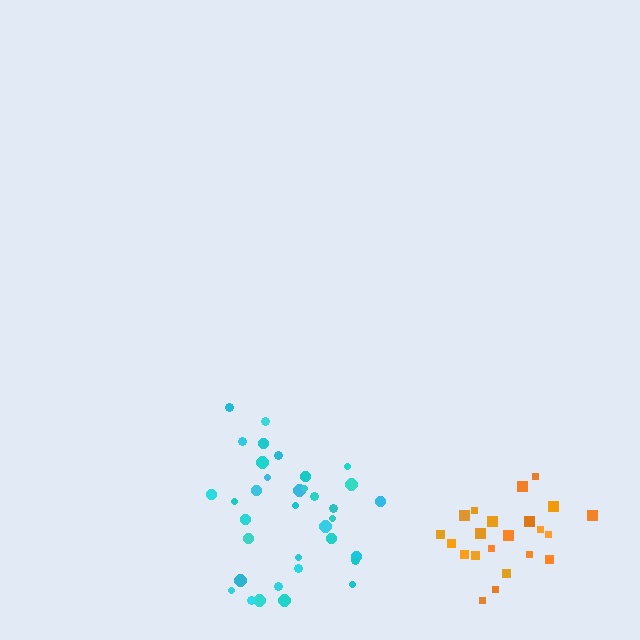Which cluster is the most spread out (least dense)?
Cyan.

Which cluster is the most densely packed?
Orange.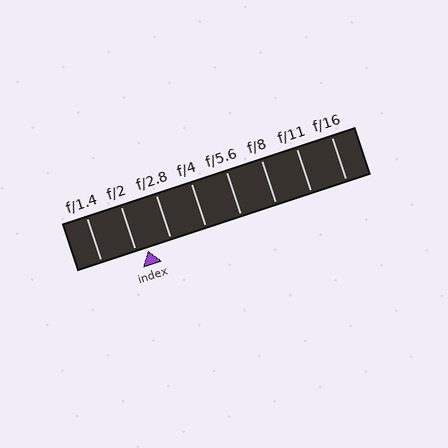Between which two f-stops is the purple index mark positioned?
The index mark is between f/2 and f/2.8.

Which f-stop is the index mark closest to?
The index mark is closest to f/2.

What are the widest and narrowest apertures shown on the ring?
The widest aperture shown is f/1.4 and the narrowest is f/16.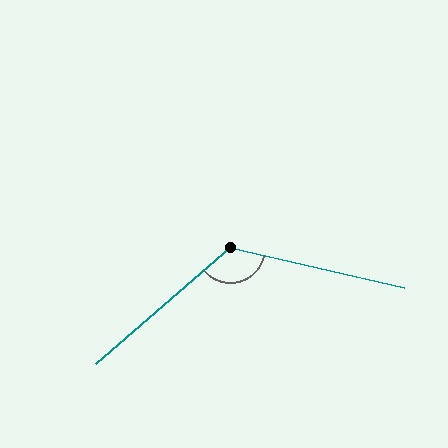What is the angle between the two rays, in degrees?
Approximately 126 degrees.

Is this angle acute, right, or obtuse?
It is obtuse.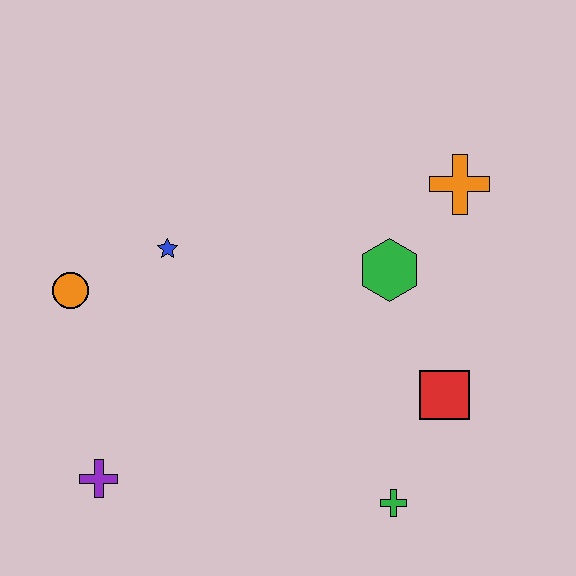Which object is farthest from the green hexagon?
The purple cross is farthest from the green hexagon.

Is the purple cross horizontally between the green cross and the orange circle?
Yes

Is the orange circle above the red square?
Yes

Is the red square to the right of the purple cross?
Yes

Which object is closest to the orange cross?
The green hexagon is closest to the orange cross.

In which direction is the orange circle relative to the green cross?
The orange circle is to the left of the green cross.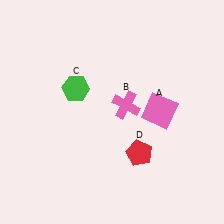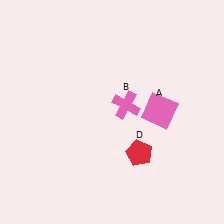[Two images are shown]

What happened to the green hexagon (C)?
The green hexagon (C) was removed in Image 2. It was in the top-left area of Image 1.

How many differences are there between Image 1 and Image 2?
There is 1 difference between the two images.